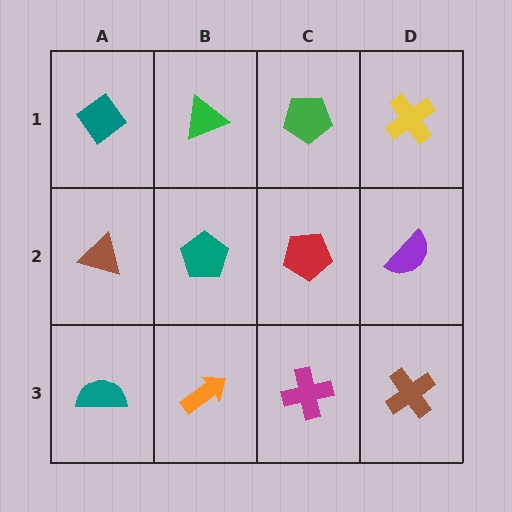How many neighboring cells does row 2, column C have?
4.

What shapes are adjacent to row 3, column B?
A teal pentagon (row 2, column B), a teal semicircle (row 3, column A), a magenta cross (row 3, column C).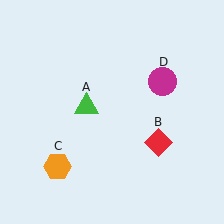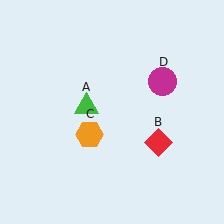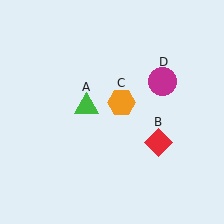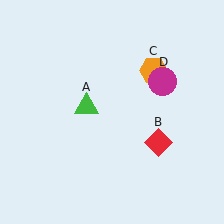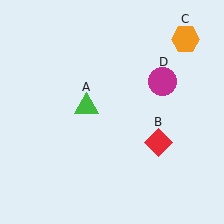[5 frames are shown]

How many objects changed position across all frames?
1 object changed position: orange hexagon (object C).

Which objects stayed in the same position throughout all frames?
Green triangle (object A) and red diamond (object B) and magenta circle (object D) remained stationary.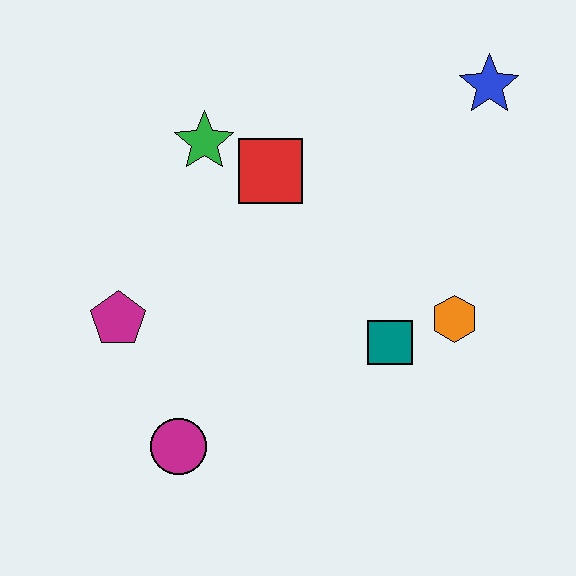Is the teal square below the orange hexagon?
Yes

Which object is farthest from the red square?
The magenta circle is farthest from the red square.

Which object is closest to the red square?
The green star is closest to the red square.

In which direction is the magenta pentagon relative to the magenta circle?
The magenta pentagon is above the magenta circle.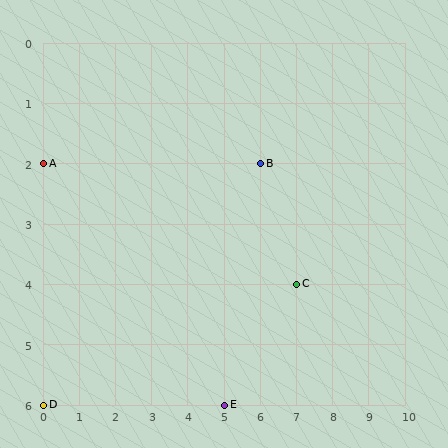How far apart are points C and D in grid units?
Points C and D are 7 columns and 2 rows apart (about 7.3 grid units diagonally).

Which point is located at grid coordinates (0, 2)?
Point A is at (0, 2).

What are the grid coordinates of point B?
Point B is at grid coordinates (6, 2).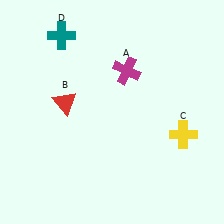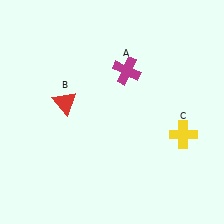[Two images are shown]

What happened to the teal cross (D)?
The teal cross (D) was removed in Image 2. It was in the top-left area of Image 1.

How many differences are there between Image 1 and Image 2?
There is 1 difference between the two images.